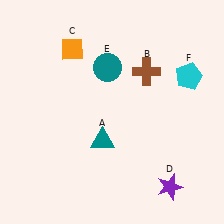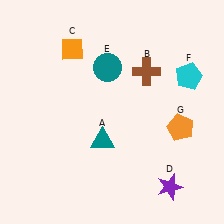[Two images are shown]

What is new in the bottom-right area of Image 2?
An orange pentagon (G) was added in the bottom-right area of Image 2.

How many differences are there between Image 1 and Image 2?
There is 1 difference between the two images.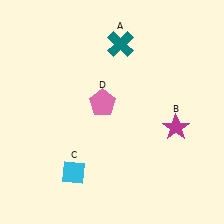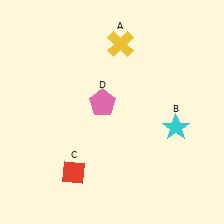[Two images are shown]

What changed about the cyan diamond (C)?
In Image 1, C is cyan. In Image 2, it changed to red.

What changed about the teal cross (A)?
In Image 1, A is teal. In Image 2, it changed to yellow.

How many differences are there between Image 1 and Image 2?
There are 3 differences between the two images.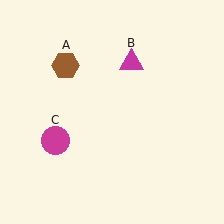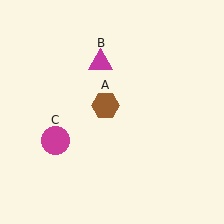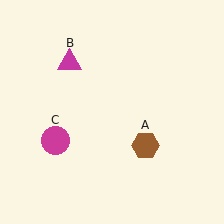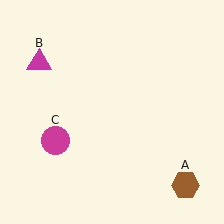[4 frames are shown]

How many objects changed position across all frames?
2 objects changed position: brown hexagon (object A), magenta triangle (object B).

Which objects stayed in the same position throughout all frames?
Magenta circle (object C) remained stationary.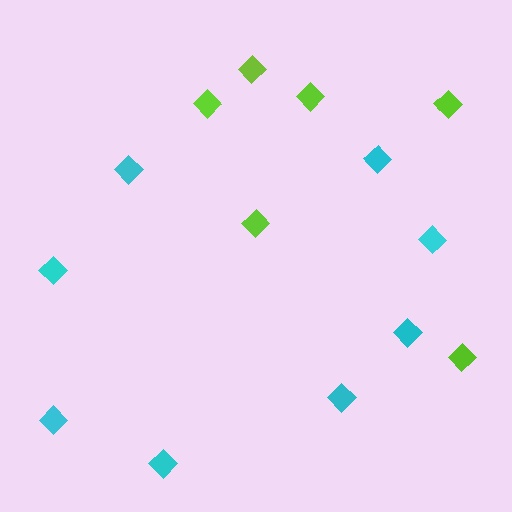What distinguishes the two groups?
There are 2 groups: one group of lime diamonds (6) and one group of cyan diamonds (8).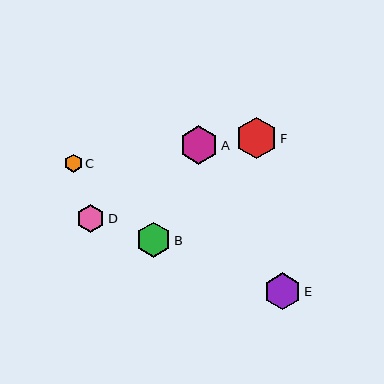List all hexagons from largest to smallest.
From largest to smallest: F, A, E, B, D, C.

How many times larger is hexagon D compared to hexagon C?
Hexagon D is approximately 1.6 times the size of hexagon C.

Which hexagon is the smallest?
Hexagon C is the smallest with a size of approximately 18 pixels.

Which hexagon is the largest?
Hexagon F is the largest with a size of approximately 41 pixels.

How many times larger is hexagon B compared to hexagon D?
Hexagon B is approximately 1.2 times the size of hexagon D.